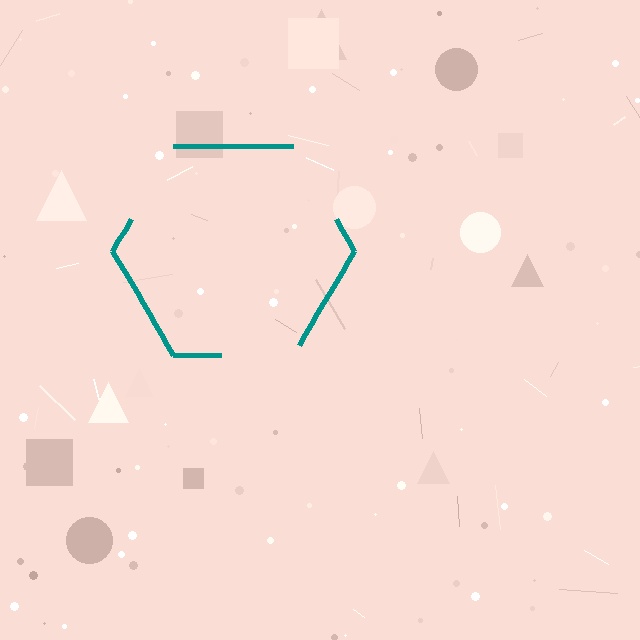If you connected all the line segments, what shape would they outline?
They would outline a hexagon.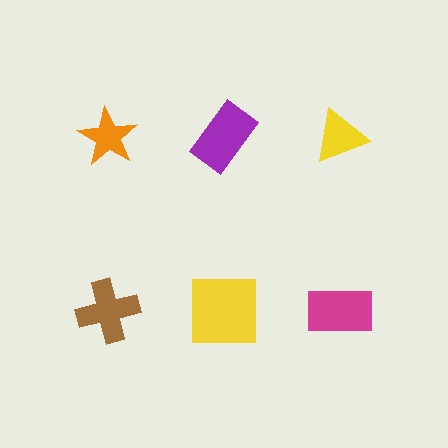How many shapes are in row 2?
3 shapes.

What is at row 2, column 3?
A magenta rectangle.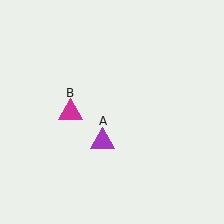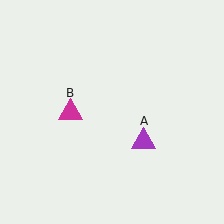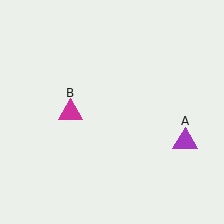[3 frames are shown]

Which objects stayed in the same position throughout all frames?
Magenta triangle (object B) remained stationary.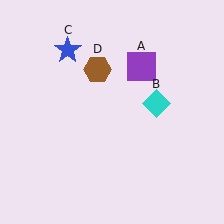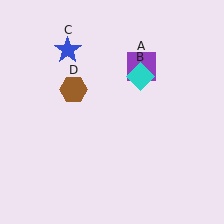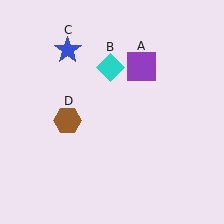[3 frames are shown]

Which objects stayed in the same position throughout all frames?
Purple square (object A) and blue star (object C) remained stationary.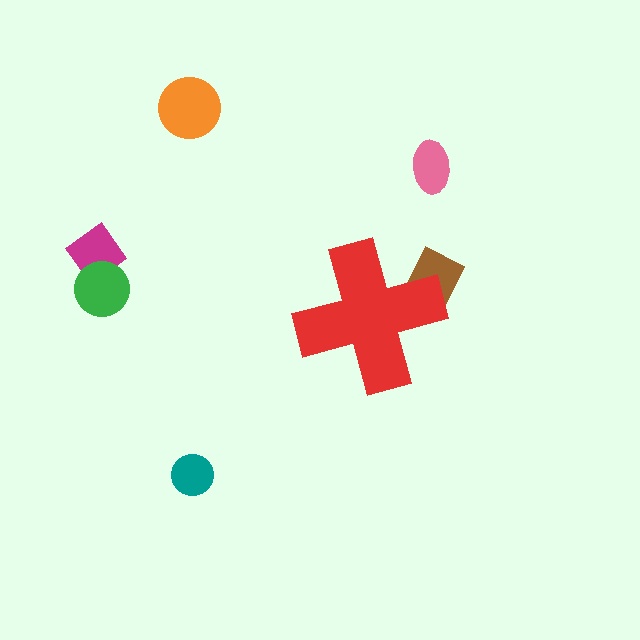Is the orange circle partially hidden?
No, the orange circle is fully visible.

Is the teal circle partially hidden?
No, the teal circle is fully visible.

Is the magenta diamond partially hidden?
No, the magenta diamond is fully visible.